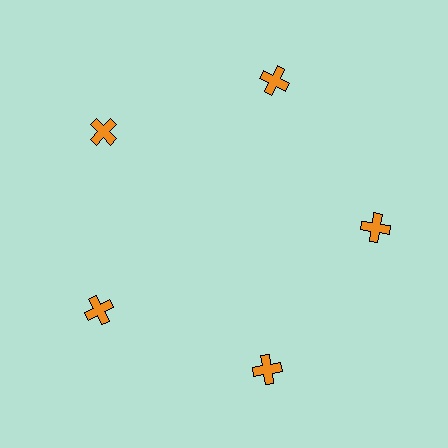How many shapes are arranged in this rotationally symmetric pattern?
There are 5 shapes, arranged in 5 groups of 1.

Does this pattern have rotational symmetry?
Yes, this pattern has 5-fold rotational symmetry. It looks the same after rotating 72 degrees around the center.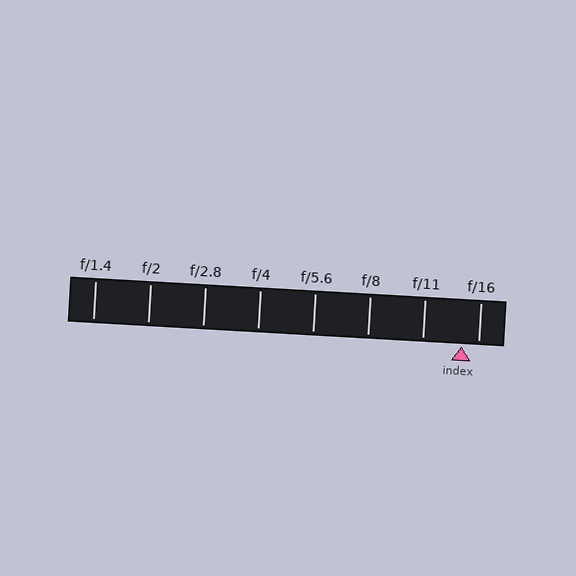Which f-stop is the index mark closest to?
The index mark is closest to f/16.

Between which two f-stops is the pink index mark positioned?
The index mark is between f/11 and f/16.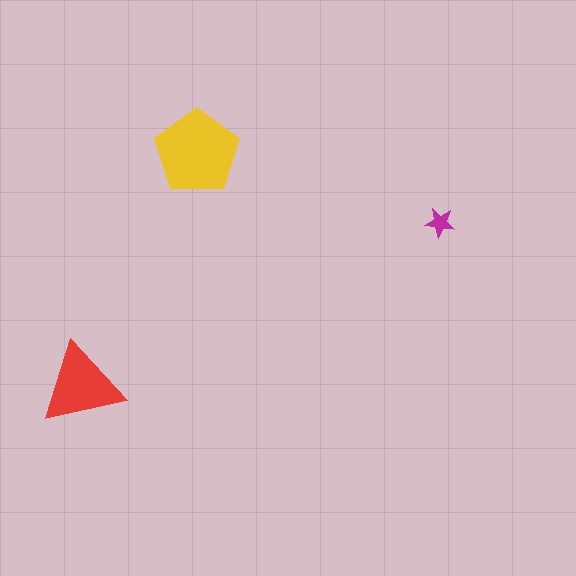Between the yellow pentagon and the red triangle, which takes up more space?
The yellow pentagon.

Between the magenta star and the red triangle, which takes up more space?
The red triangle.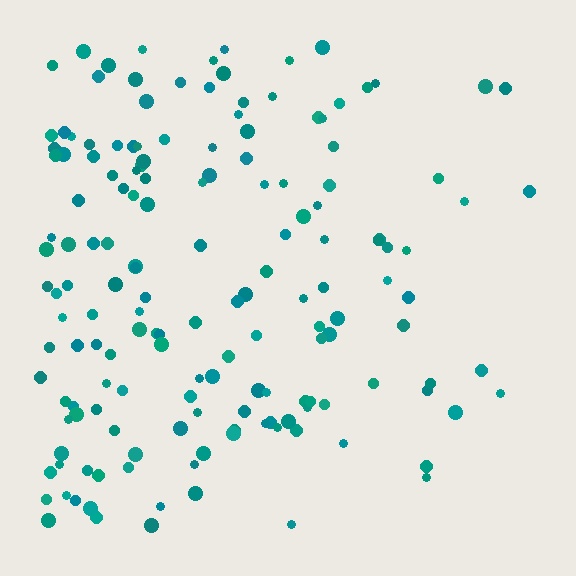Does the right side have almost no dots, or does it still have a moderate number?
Still a moderate number, just noticeably fewer than the left.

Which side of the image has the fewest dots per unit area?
The right.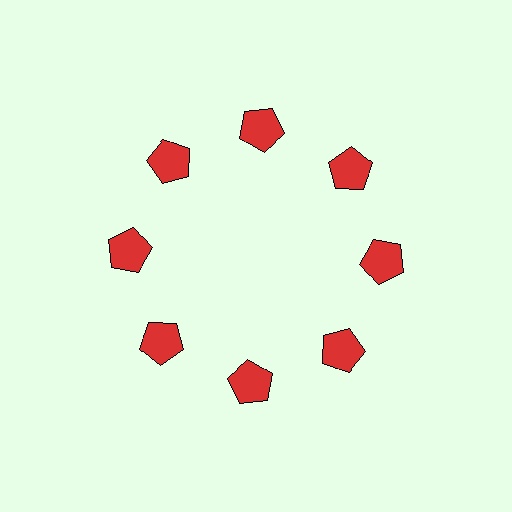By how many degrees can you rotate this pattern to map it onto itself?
The pattern maps onto itself every 45 degrees of rotation.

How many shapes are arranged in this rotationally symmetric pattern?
There are 8 shapes, arranged in 8 groups of 1.